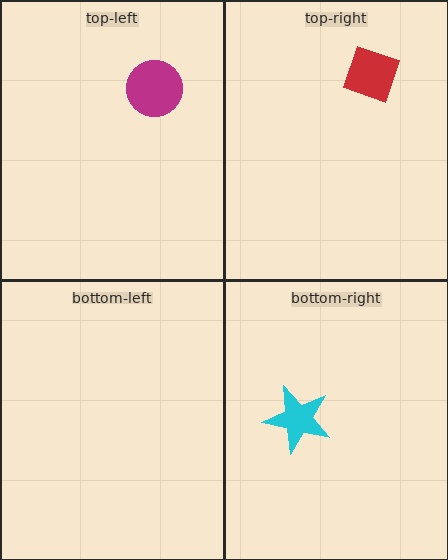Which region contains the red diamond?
The top-right region.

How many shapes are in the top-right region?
1.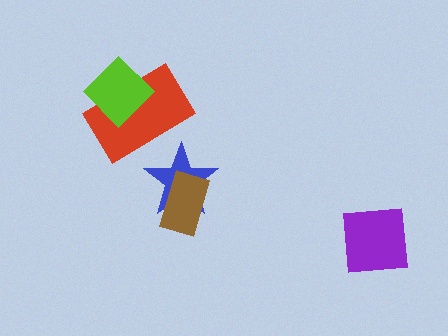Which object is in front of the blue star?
The brown rectangle is in front of the blue star.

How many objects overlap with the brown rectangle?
1 object overlaps with the brown rectangle.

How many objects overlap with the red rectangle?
1 object overlaps with the red rectangle.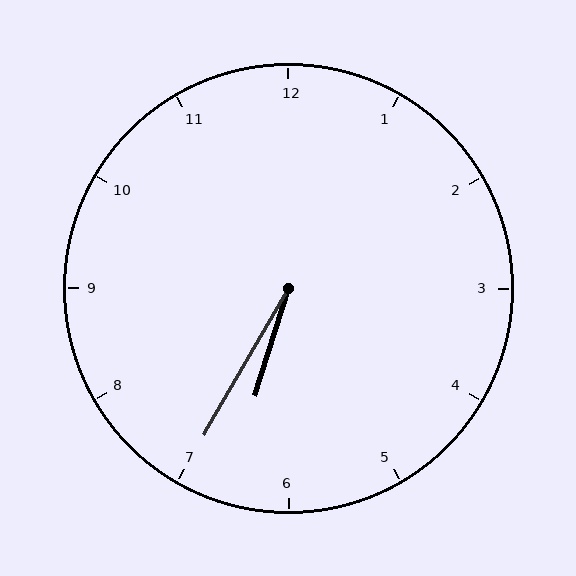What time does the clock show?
6:35.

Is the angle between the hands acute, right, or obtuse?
It is acute.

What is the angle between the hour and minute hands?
Approximately 12 degrees.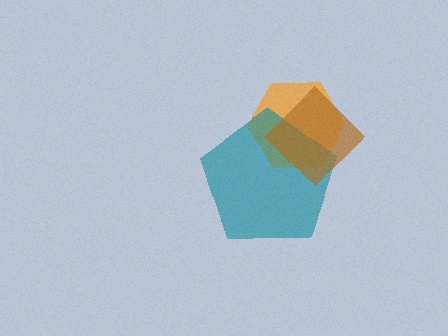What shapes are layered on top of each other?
The layered shapes are: an orange hexagon, a teal pentagon, a brown diamond.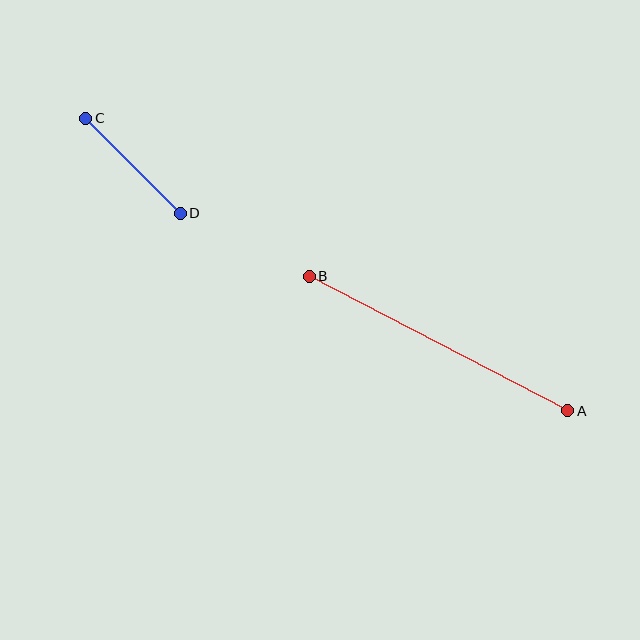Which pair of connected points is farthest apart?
Points A and B are farthest apart.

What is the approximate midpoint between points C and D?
The midpoint is at approximately (133, 166) pixels.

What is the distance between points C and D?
The distance is approximately 134 pixels.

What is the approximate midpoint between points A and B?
The midpoint is at approximately (438, 344) pixels.